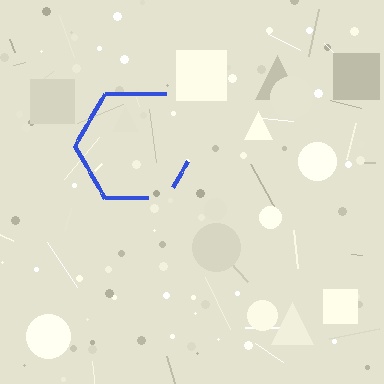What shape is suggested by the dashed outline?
The dashed outline suggests a hexagon.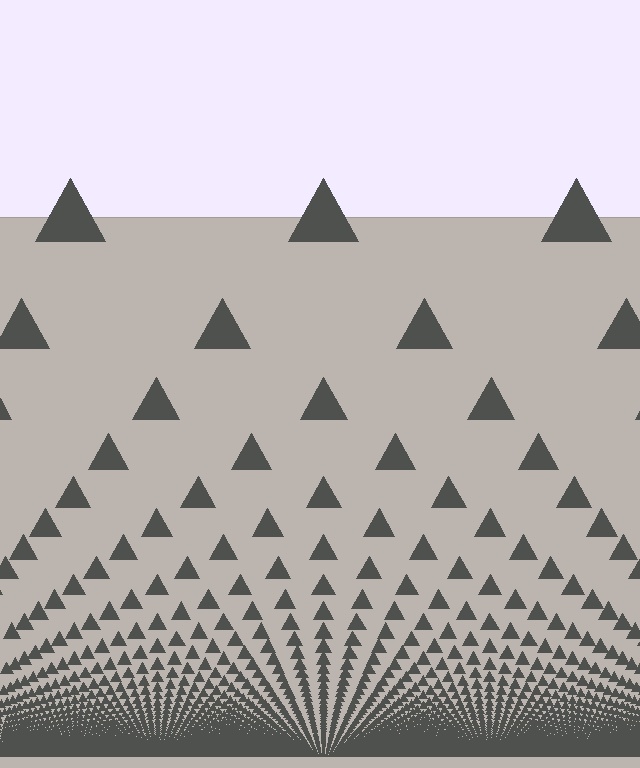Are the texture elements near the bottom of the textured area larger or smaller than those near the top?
Smaller. The gradient is inverted — elements near the bottom are smaller and denser.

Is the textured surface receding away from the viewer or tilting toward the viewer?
The surface appears to tilt toward the viewer. Texture elements get larger and sparser toward the top.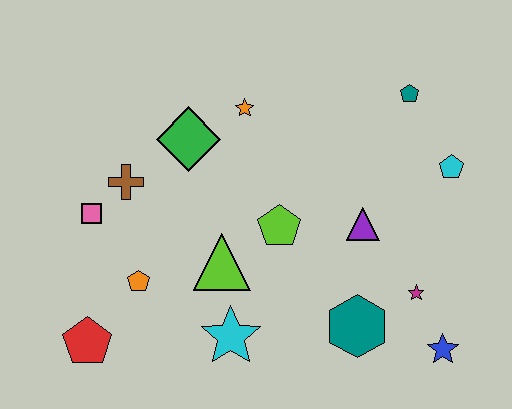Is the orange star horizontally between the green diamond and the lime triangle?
No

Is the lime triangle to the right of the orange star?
No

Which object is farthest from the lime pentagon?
The red pentagon is farthest from the lime pentagon.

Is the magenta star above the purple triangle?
No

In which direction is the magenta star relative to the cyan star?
The magenta star is to the right of the cyan star.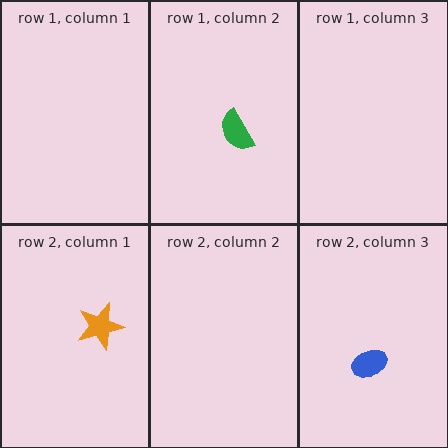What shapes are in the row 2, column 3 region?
The blue ellipse.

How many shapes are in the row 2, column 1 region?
1.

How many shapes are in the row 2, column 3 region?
1.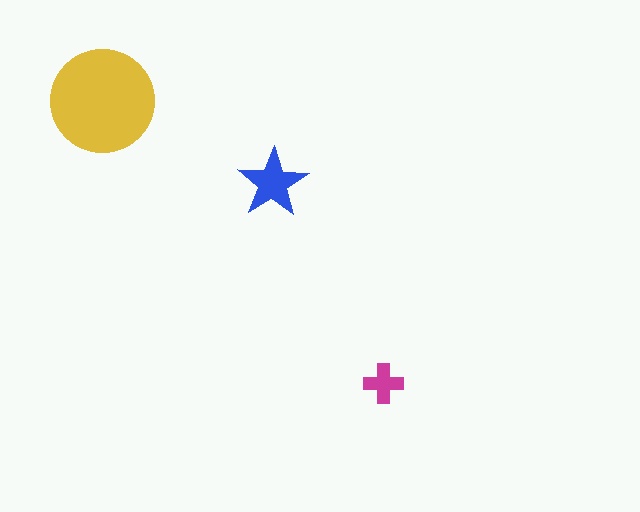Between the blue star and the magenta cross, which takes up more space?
The blue star.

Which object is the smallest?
The magenta cross.